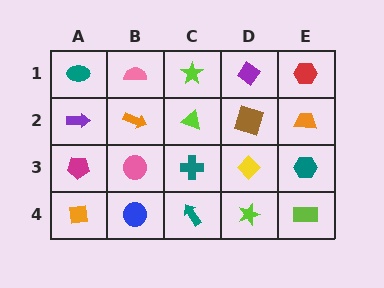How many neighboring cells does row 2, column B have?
4.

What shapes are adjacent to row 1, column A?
A purple arrow (row 2, column A), a pink semicircle (row 1, column B).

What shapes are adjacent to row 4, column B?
A pink circle (row 3, column B), an orange square (row 4, column A), a teal arrow (row 4, column C).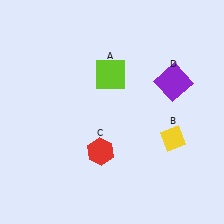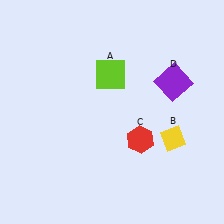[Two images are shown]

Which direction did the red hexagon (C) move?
The red hexagon (C) moved right.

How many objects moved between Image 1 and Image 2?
1 object moved between the two images.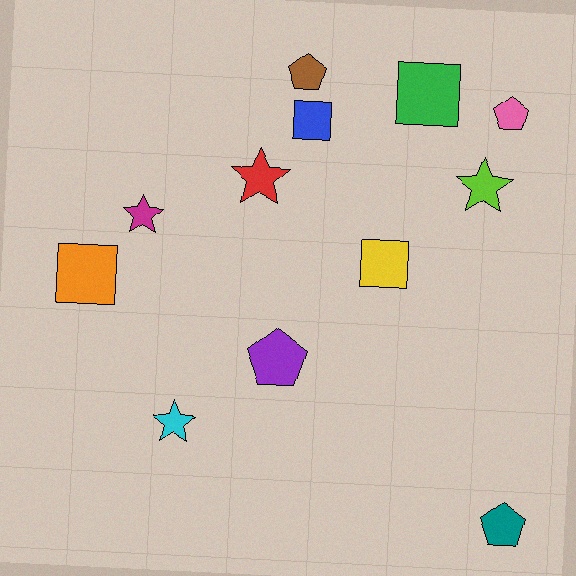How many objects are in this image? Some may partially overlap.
There are 12 objects.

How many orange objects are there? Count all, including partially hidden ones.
There is 1 orange object.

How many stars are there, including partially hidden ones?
There are 4 stars.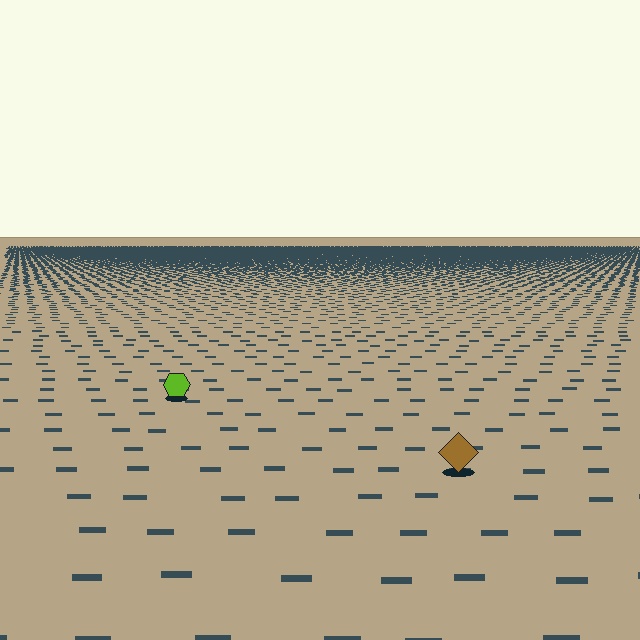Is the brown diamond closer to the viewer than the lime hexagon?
Yes. The brown diamond is closer — you can tell from the texture gradient: the ground texture is coarser near it.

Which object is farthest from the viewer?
The lime hexagon is farthest from the viewer. It appears smaller and the ground texture around it is denser.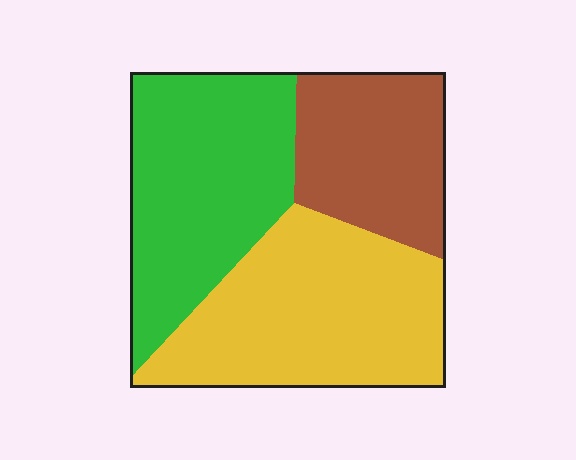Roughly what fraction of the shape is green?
Green takes up about three eighths (3/8) of the shape.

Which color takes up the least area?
Brown, at roughly 25%.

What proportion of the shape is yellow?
Yellow takes up between a third and a half of the shape.